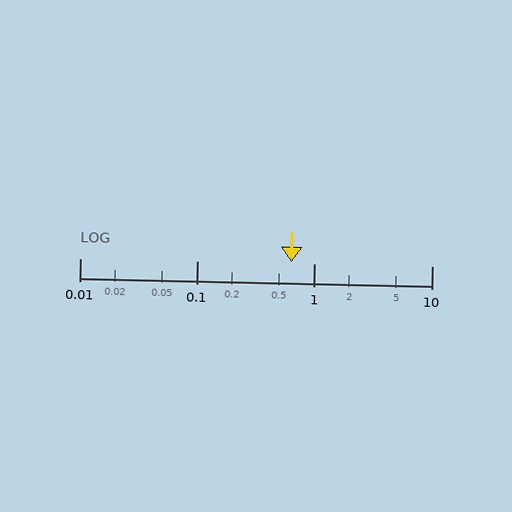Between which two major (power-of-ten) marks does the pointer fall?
The pointer is between 0.1 and 1.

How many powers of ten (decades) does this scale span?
The scale spans 3 decades, from 0.01 to 10.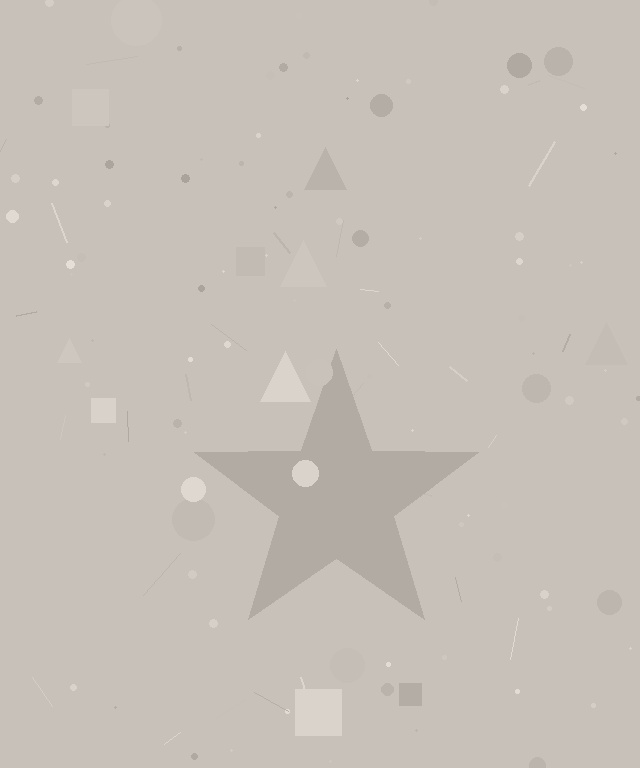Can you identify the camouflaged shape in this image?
The camouflaged shape is a star.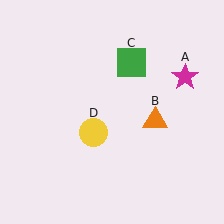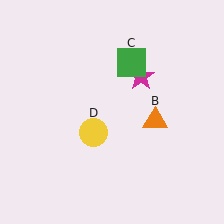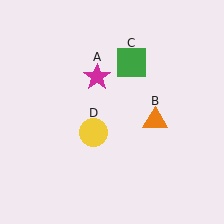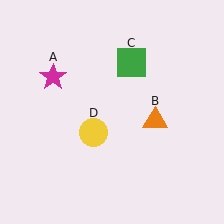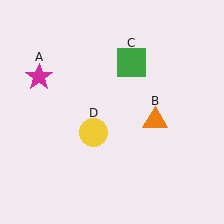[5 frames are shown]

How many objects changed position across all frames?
1 object changed position: magenta star (object A).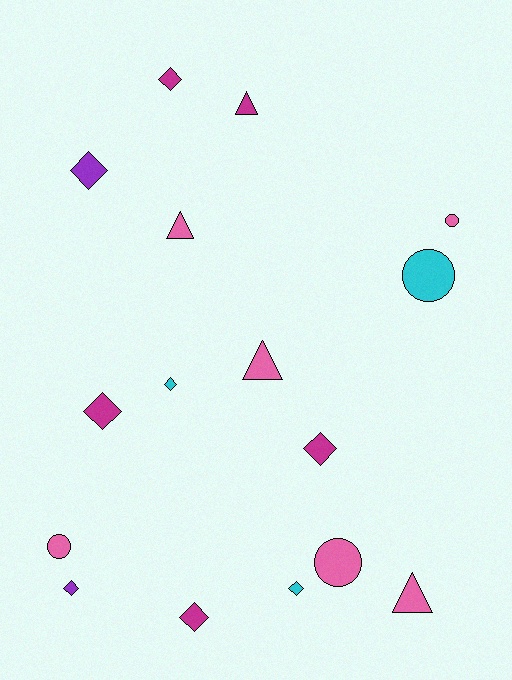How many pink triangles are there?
There are 3 pink triangles.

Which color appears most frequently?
Pink, with 6 objects.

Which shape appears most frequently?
Diamond, with 8 objects.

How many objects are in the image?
There are 16 objects.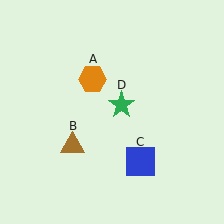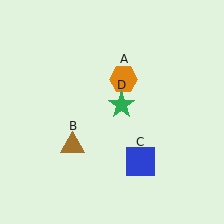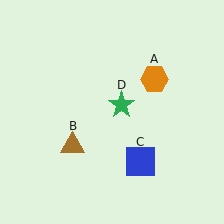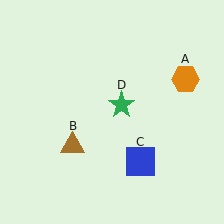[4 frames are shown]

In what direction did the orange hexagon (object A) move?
The orange hexagon (object A) moved right.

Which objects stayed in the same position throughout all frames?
Brown triangle (object B) and blue square (object C) and green star (object D) remained stationary.